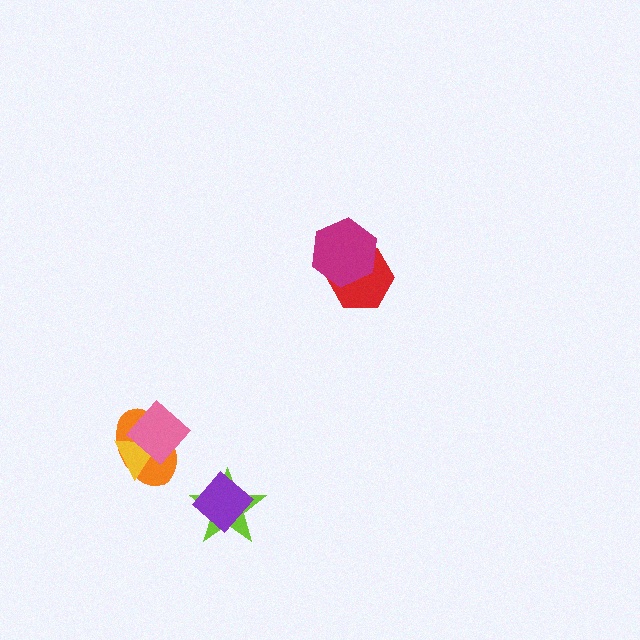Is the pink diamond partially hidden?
No, no other shape covers it.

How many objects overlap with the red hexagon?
1 object overlaps with the red hexagon.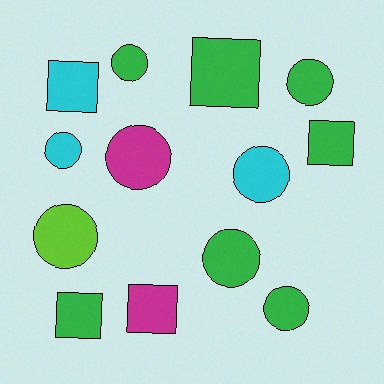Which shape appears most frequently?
Circle, with 8 objects.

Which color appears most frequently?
Green, with 7 objects.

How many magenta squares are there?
There is 1 magenta square.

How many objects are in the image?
There are 13 objects.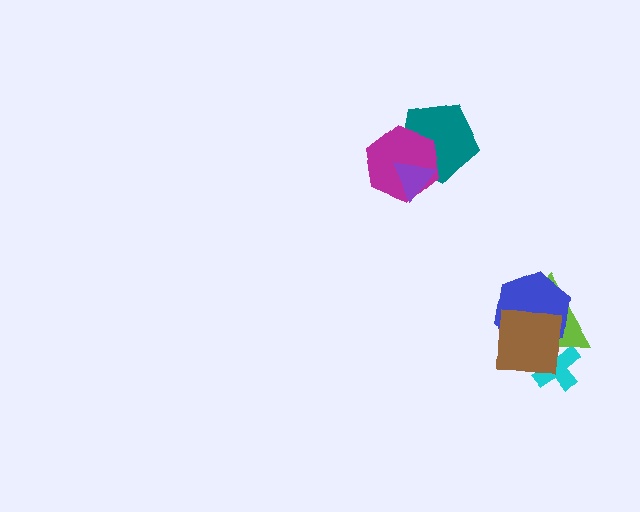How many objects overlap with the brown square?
3 objects overlap with the brown square.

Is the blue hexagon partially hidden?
Yes, it is partially covered by another shape.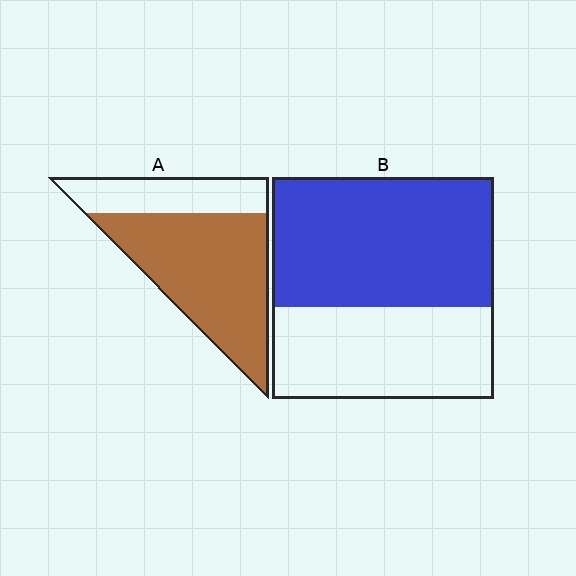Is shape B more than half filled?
Yes.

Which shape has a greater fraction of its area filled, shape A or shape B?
Shape A.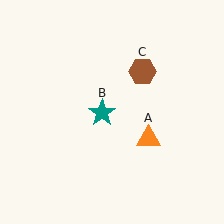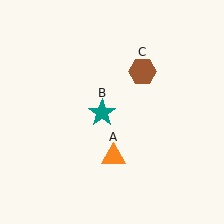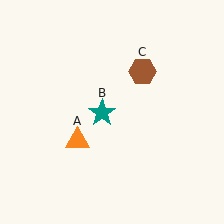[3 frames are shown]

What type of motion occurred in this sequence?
The orange triangle (object A) rotated clockwise around the center of the scene.